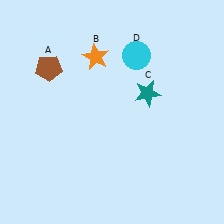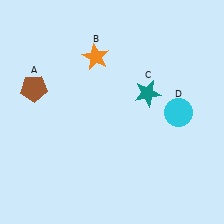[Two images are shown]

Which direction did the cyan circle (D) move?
The cyan circle (D) moved down.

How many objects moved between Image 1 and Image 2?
2 objects moved between the two images.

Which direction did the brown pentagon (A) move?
The brown pentagon (A) moved down.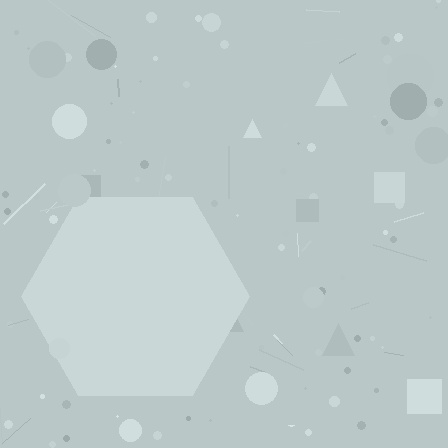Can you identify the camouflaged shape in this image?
The camouflaged shape is a hexagon.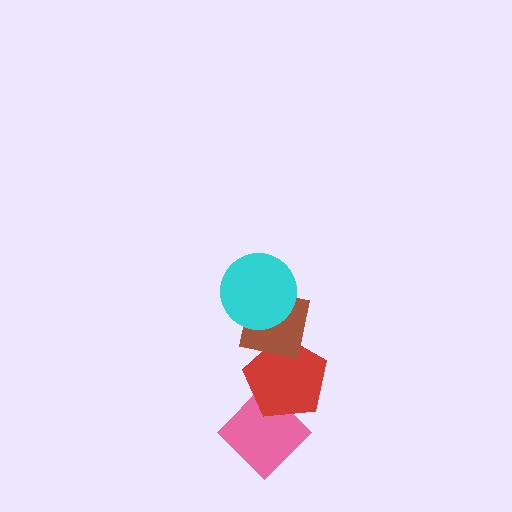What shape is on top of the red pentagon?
The brown square is on top of the red pentagon.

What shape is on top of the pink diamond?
The red pentagon is on top of the pink diamond.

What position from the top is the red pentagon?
The red pentagon is 3rd from the top.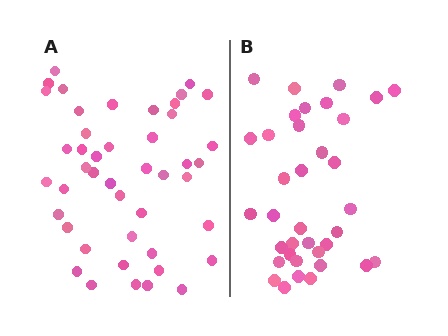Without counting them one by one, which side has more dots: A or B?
Region A (the left region) has more dots.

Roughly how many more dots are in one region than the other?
Region A has roughly 8 or so more dots than region B.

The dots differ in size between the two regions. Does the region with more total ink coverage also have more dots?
No. Region B has more total ink coverage because its dots are larger, but region A actually contains more individual dots. Total area can be misleading — the number of items is what matters here.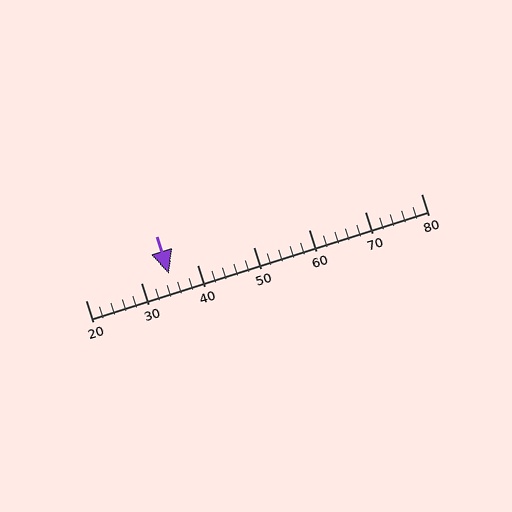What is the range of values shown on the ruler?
The ruler shows values from 20 to 80.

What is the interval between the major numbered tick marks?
The major tick marks are spaced 10 units apart.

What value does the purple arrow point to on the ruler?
The purple arrow points to approximately 35.